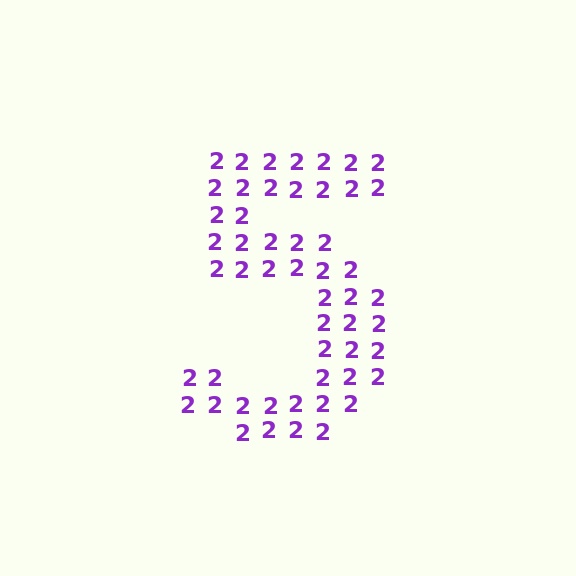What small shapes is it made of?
It is made of small digit 2's.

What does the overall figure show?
The overall figure shows the digit 5.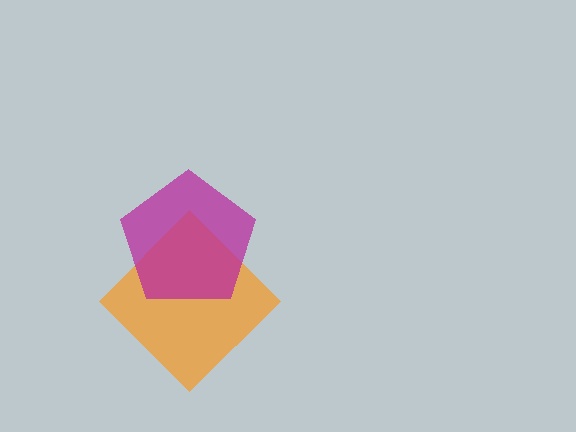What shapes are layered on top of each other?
The layered shapes are: an orange diamond, a magenta pentagon.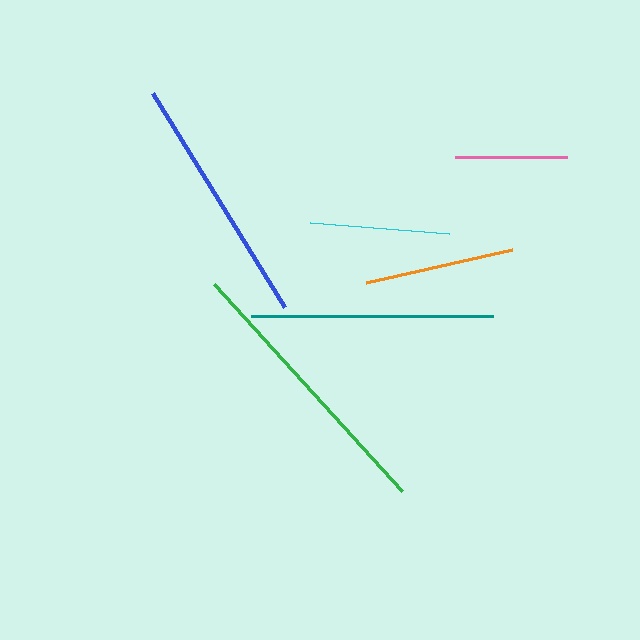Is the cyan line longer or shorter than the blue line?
The blue line is longer than the cyan line.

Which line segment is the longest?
The green line is the longest at approximately 280 pixels.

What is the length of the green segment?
The green segment is approximately 280 pixels long.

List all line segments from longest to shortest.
From longest to shortest: green, blue, teal, orange, cyan, pink.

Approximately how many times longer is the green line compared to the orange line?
The green line is approximately 1.9 times the length of the orange line.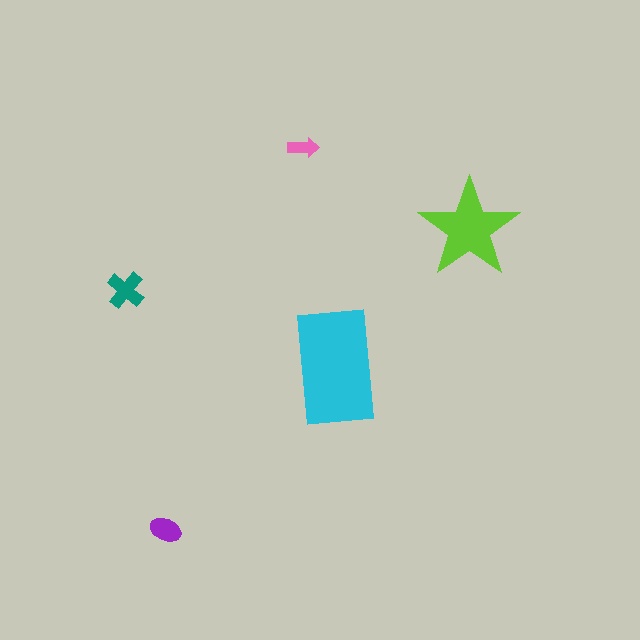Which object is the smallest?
The pink arrow.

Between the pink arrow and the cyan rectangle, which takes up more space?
The cyan rectangle.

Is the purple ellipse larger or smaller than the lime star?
Smaller.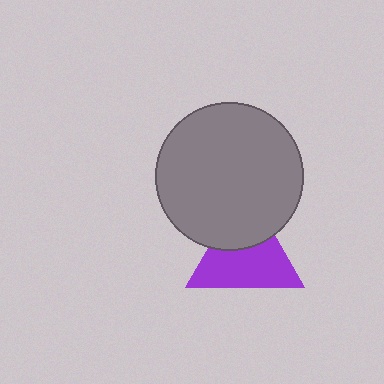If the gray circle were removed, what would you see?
You would see the complete purple triangle.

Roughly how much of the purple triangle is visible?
About half of it is visible (roughly 63%).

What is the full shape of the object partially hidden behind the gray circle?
The partially hidden object is a purple triangle.